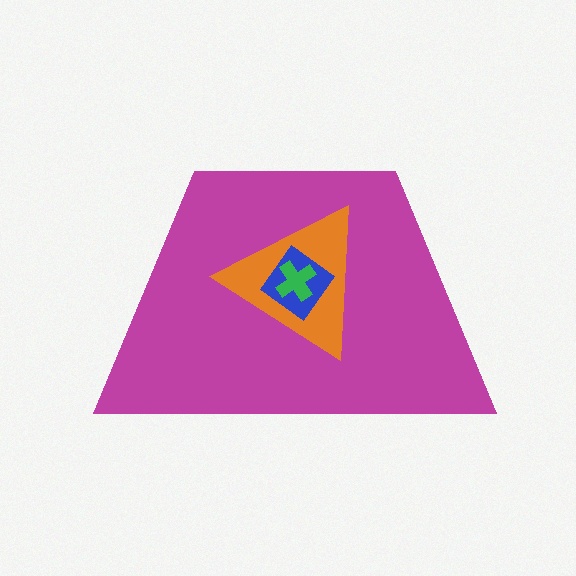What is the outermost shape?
The magenta trapezoid.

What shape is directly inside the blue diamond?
The green cross.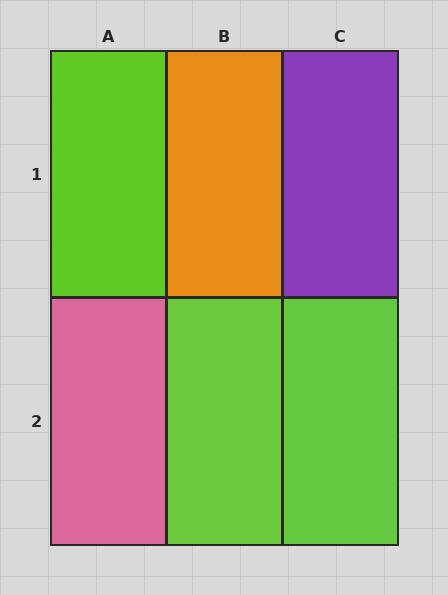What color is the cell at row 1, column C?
Purple.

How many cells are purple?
1 cell is purple.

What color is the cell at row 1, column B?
Orange.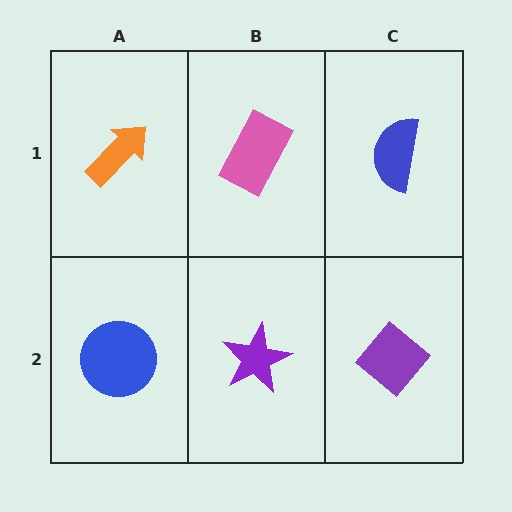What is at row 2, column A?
A blue circle.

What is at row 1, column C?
A blue semicircle.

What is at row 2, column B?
A purple star.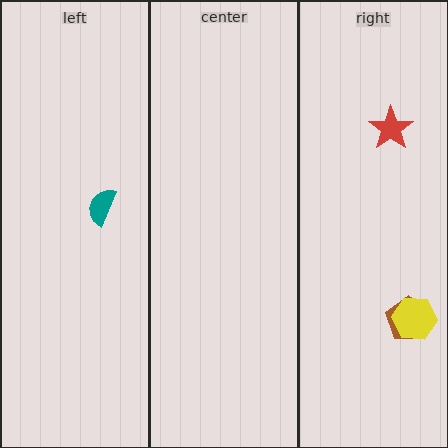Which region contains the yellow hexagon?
The right region.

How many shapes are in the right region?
3.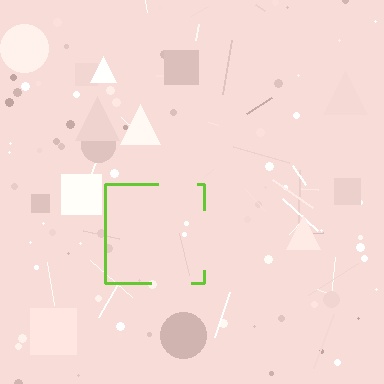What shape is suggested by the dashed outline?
The dashed outline suggests a square.